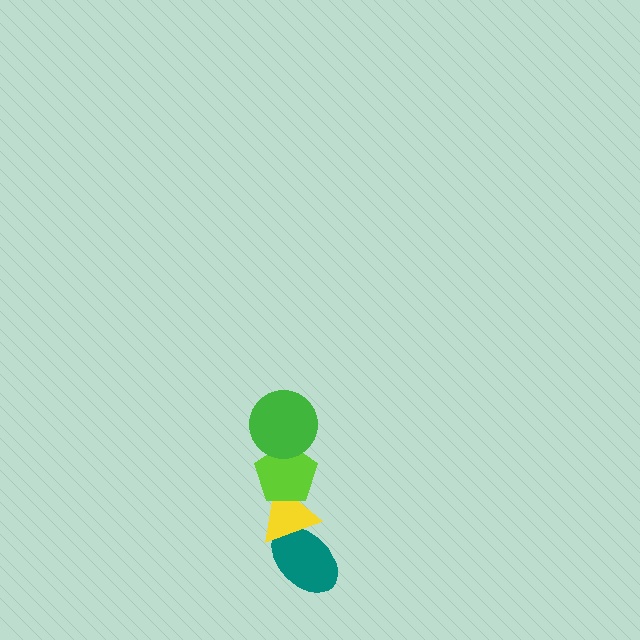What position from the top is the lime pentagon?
The lime pentagon is 2nd from the top.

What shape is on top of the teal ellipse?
The yellow triangle is on top of the teal ellipse.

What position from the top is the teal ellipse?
The teal ellipse is 4th from the top.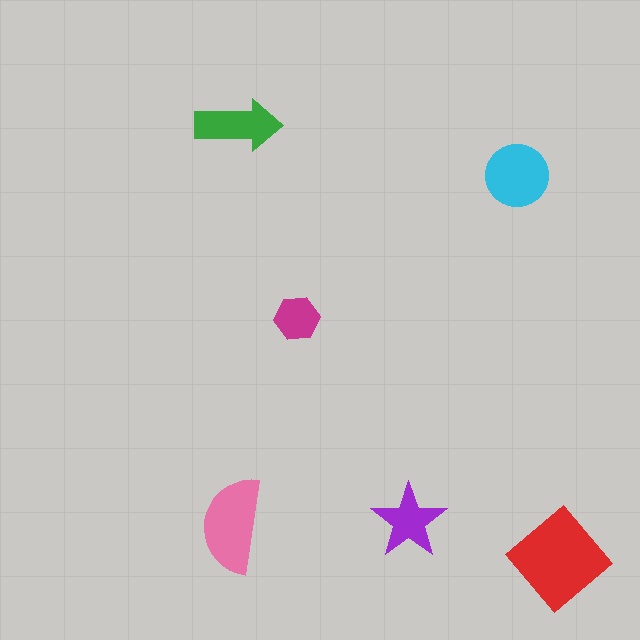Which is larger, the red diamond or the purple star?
The red diamond.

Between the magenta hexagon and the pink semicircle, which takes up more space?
The pink semicircle.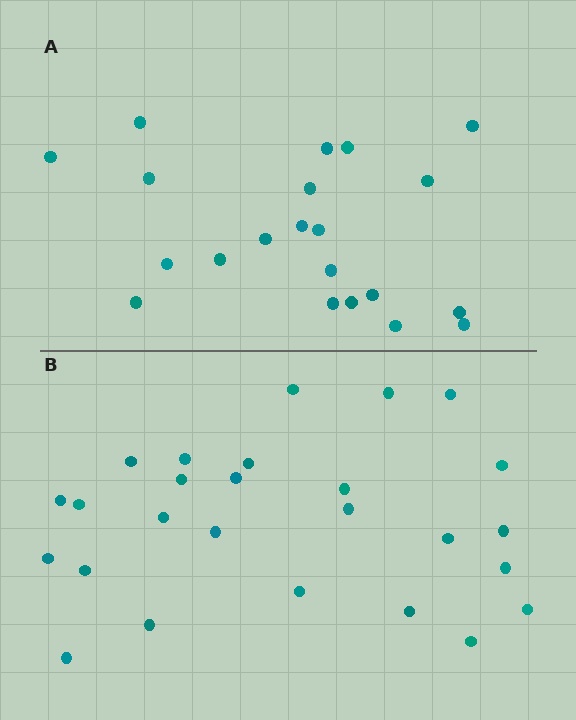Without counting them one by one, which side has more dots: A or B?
Region B (the bottom region) has more dots.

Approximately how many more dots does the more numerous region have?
Region B has about 5 more dots than region A.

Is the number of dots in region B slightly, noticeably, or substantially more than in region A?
Region B has only slightly more — the two regions are fairly close. The ratio is roughly 1.2 to 1.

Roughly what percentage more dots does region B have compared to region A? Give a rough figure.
About 25% more.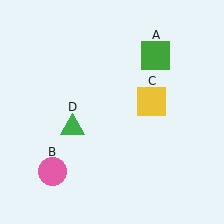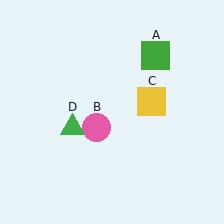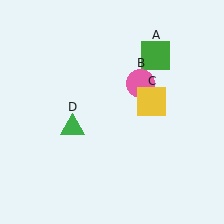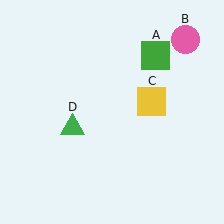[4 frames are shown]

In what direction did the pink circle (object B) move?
The pink circle (object B) moved up and to the right.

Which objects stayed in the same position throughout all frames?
Green square (object A) and yellow square (object C) and green triangle (object D) remained stationary.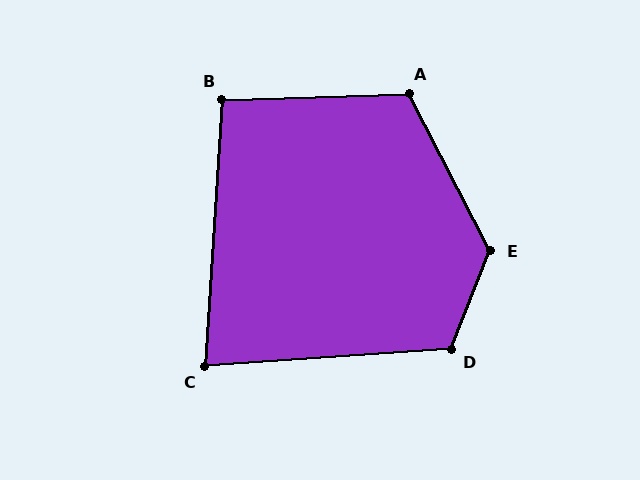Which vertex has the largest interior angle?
E, at approximately 131 degrees.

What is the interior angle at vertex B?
Approximately 95 degrees (obtuse).